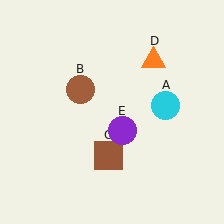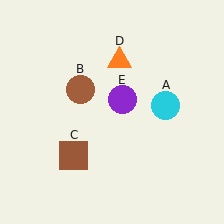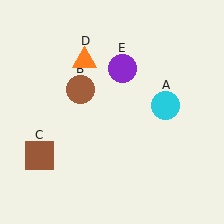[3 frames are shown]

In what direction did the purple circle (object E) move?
The purple circle (object E) moved up.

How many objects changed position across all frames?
3 objects changed position: brown square (object C), orange triangle (object D), purple circle (object E).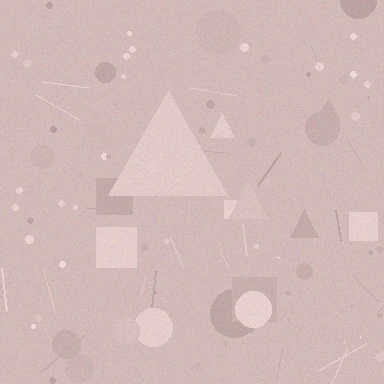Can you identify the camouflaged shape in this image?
The camouflaged shape is a triangle.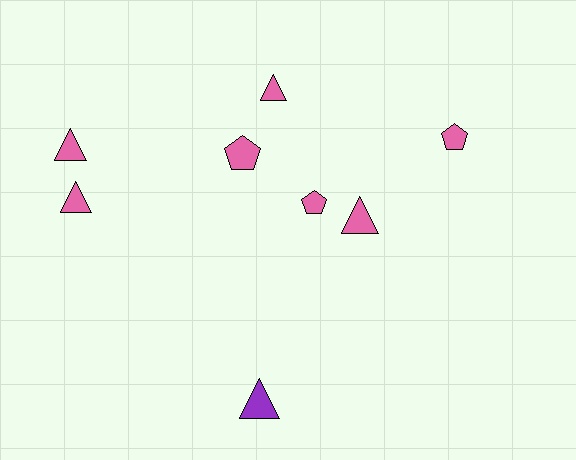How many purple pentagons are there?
There are no purple pentagons.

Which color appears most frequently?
Pink, with 7 objects.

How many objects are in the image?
There are 8 objects.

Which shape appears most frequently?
Triangle, with 5 objects.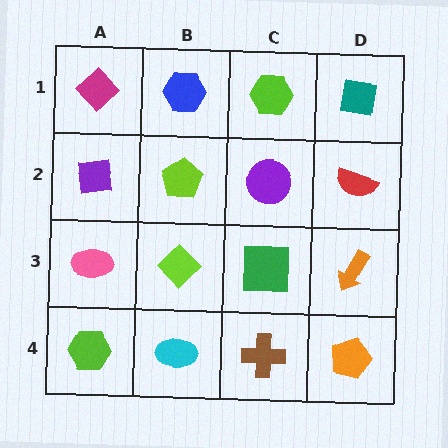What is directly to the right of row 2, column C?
A red semicircle.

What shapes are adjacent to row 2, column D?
A teal square (row 1, column D), an orange arrow (row 3, column D), a purple circle (row 2, column C).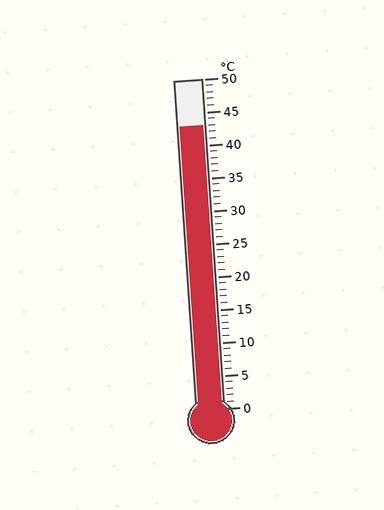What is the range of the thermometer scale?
The thermometer scale ranges from 0°C to 50°C.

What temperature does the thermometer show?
The thermometer shows approximately 43°C.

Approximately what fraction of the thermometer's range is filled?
The thermometer is filled to approximately 85% of its range.